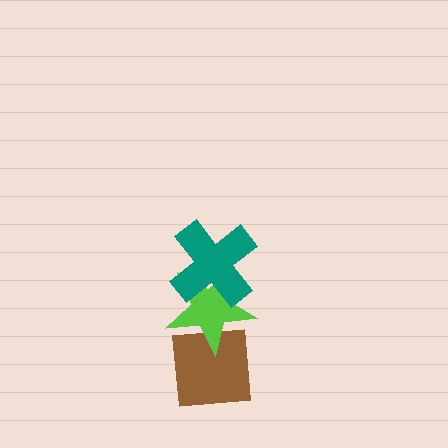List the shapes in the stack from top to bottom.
From top to bottom: the teal cross, the lime star, the brown square.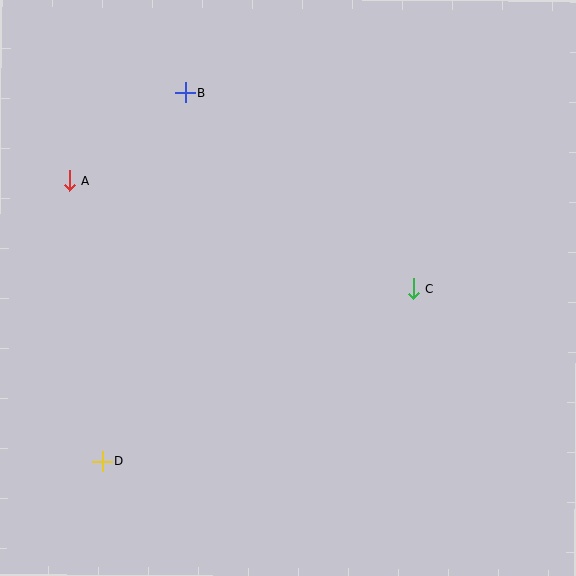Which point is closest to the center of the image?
Point C at (413, 289) is closest to the center.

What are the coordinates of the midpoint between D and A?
The midpoint between D and A is at (85, 320).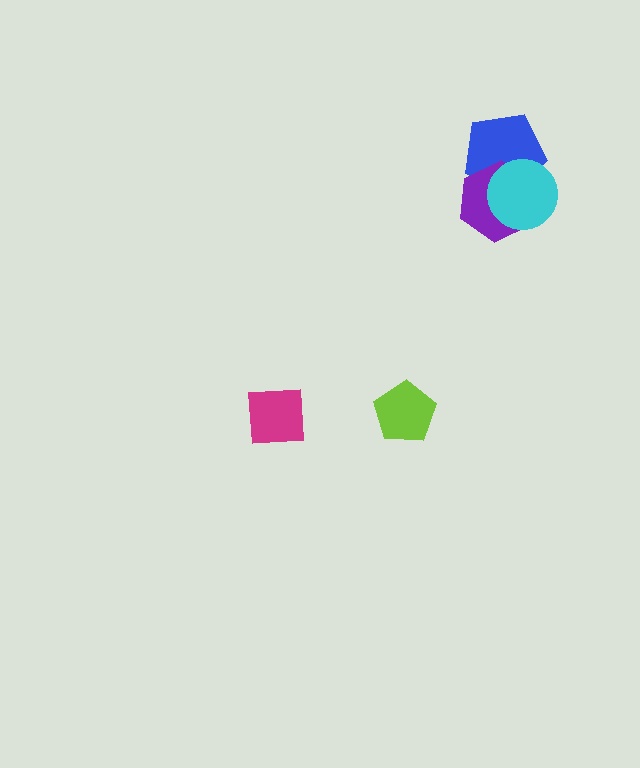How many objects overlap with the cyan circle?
2 objects overlap with the cyan circle.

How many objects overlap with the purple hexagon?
2 objects overlap with the purple hexagon.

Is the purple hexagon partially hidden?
Yes, it is partially covered by another shape.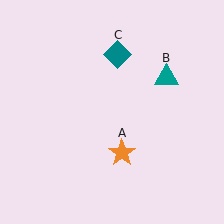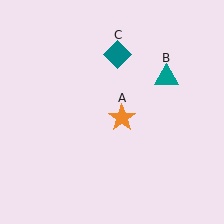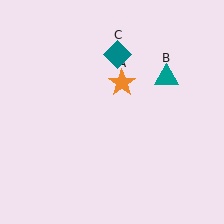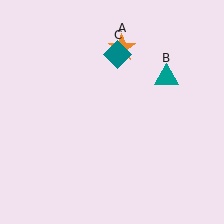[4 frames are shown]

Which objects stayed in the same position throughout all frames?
Teal triangle (object B) and teal diamond (object C) remained stationary.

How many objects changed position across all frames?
1 object changed position: orange star (object A).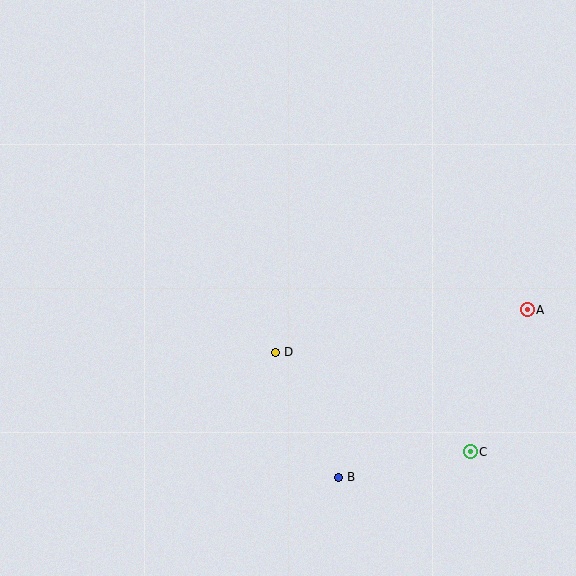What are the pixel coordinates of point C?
Point C is at (470, 452).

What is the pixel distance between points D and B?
The distance between D and B is 140 pixels.